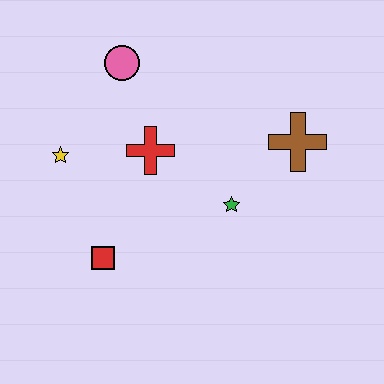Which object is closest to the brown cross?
The green star is closest to the brown cross.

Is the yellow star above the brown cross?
No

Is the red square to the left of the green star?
Yes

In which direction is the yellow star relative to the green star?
The yellow star is to the left of the green star.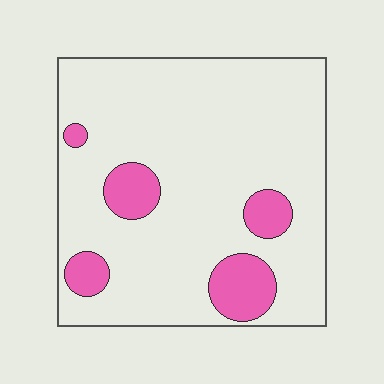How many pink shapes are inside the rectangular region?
5.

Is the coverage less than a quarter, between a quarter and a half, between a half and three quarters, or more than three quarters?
Less than a quarter.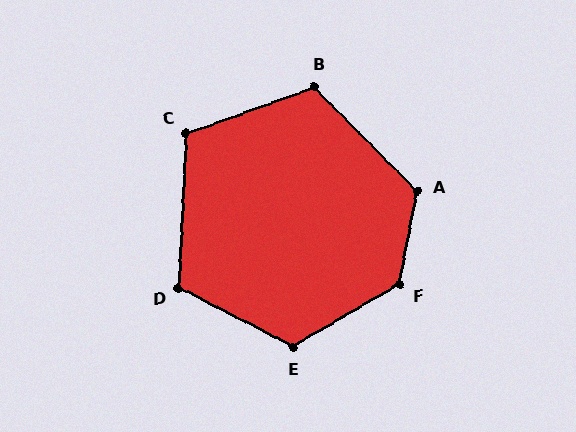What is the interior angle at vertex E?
Approximately 122 degrees (obtuse).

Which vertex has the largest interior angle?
F, at approximately 131 degrees.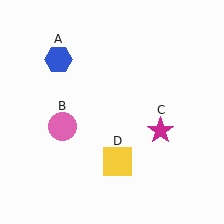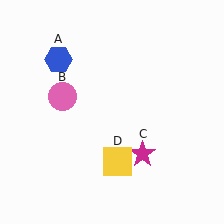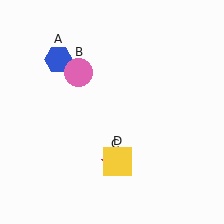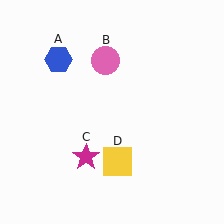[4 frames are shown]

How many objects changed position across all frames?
2 objects changed position: pink circle (object B), magenta star (object C).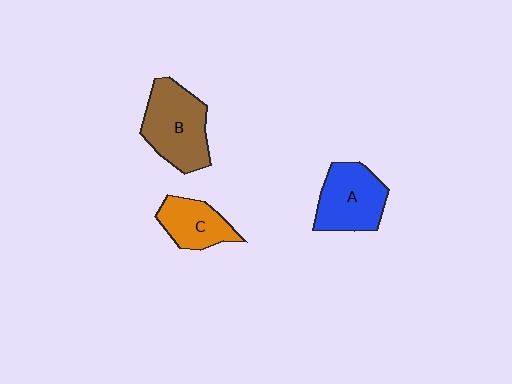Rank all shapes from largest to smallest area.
From largest to smallest: B (brown), A (blue), C (orange).